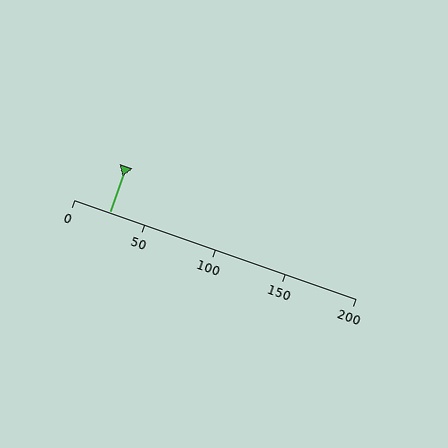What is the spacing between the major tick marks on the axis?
The major ticks are spaced 50 apart.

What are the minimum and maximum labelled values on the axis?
The axis runs from 0 to 200.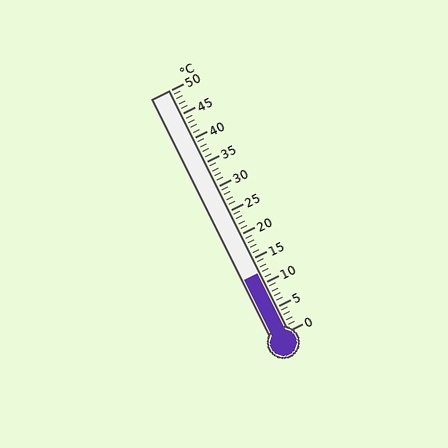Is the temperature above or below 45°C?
The temperature is below 45°C.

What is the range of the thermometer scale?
The thermometer scale ranges from 0°C to 50°C.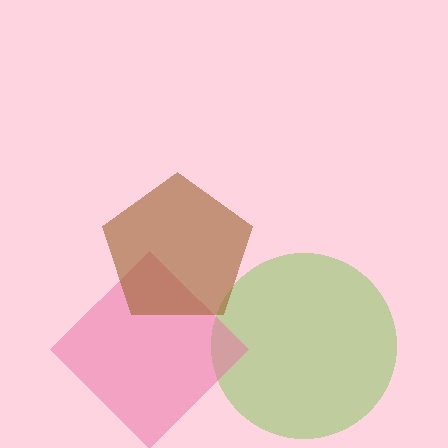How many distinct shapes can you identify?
There are 3 distinct shapes: a lime circle, a pink diamond, a brown pentagon.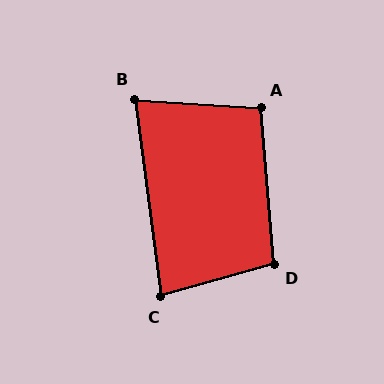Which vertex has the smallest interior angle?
B, at approximately 79 degrees.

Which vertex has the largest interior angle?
D, at approximately 101 degrees.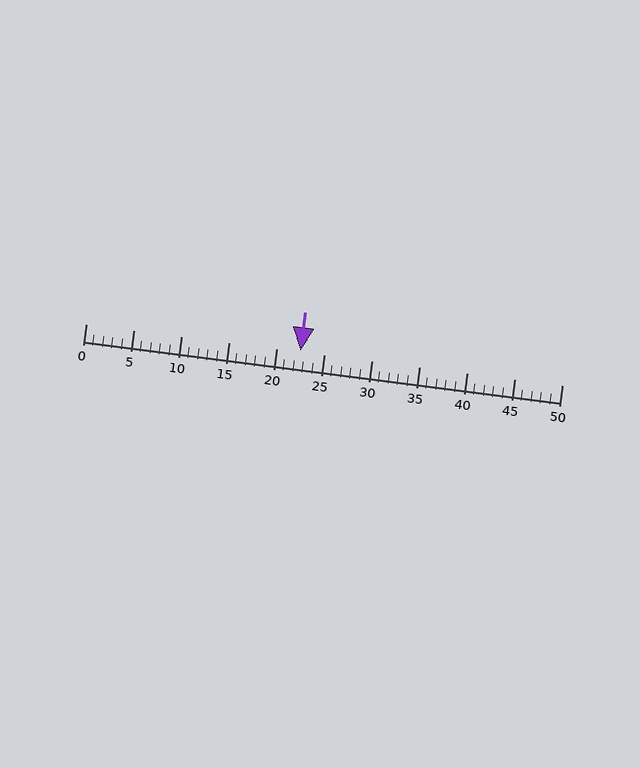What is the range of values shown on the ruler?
The ruler shows values from 0 to 50.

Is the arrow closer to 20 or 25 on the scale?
The arrow is closer to 25.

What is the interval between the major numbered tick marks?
The major tick marks are spaced 5 units apart.